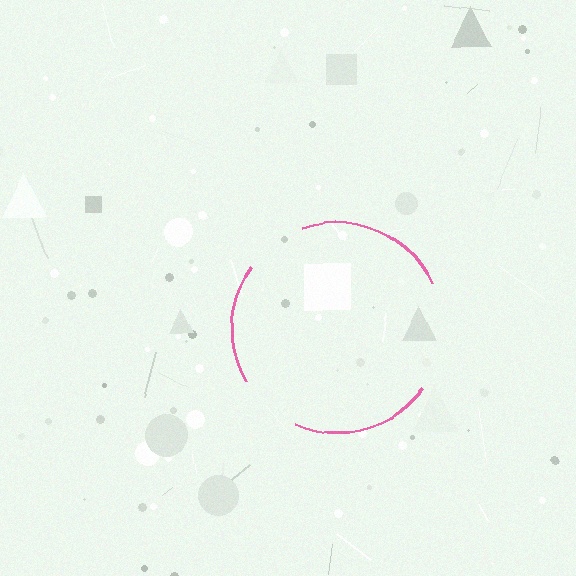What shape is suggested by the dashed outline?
The dashed outline suggests a circle.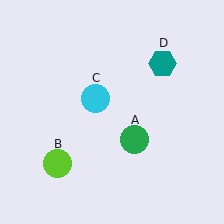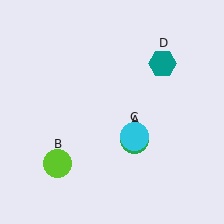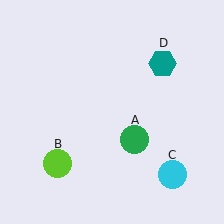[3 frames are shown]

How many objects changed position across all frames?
1 object changed position: cyan circle (object C).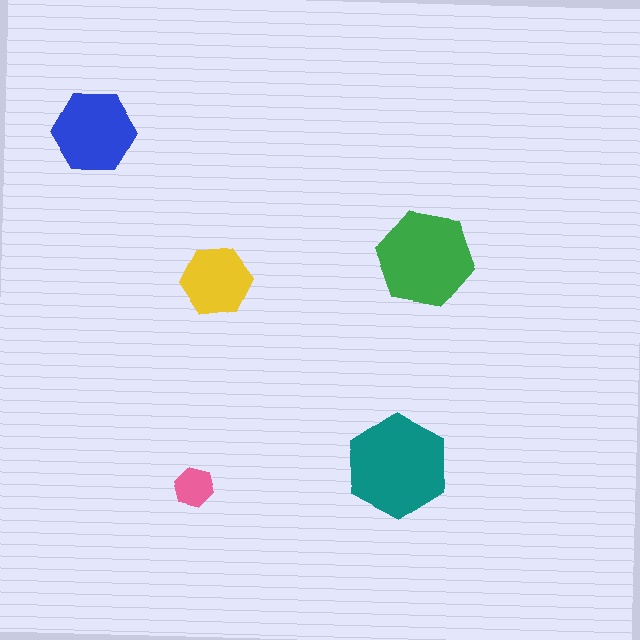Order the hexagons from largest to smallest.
the teal one, the green one, the blue one, the yellow one, the pink one.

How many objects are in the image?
There are 5 objects in the image.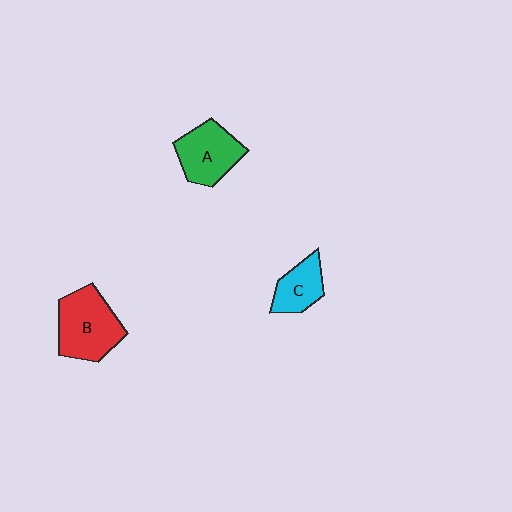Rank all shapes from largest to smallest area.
From largest to smallest: B (red), A (green), C (cyan).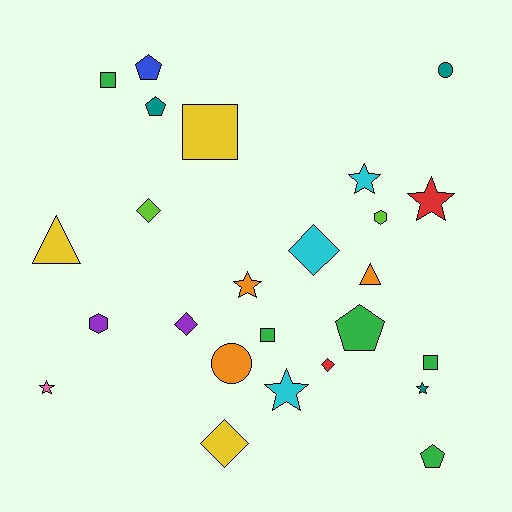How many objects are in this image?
There are 25 objects.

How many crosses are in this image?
There are no crosses.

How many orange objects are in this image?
There are 3 orange objects.